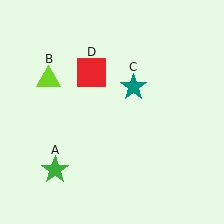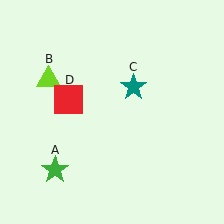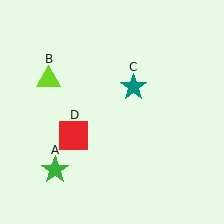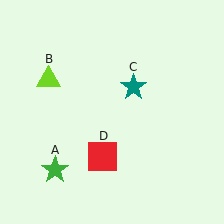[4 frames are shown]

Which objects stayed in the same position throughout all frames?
Green star (object A) and lime triangle (object B) and teal star (object C) remained stationary.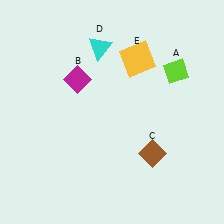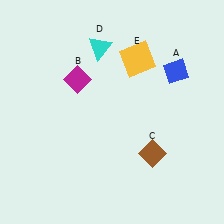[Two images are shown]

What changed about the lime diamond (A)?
In Image 1, A is lime. In Image 2, it changed to blue.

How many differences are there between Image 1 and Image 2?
There is 1 difference between the two images.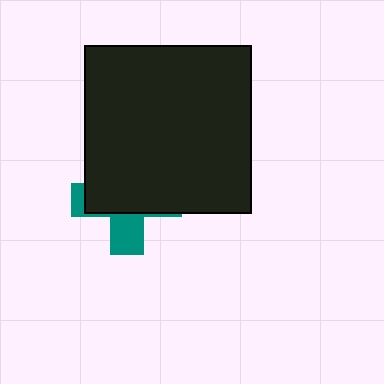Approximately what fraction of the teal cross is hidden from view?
Roughly 67% of the teal cross is hidden behind the black square.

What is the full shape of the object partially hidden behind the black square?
The partially hidden object is a teal cross.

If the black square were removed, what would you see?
You would see the complete teal cross.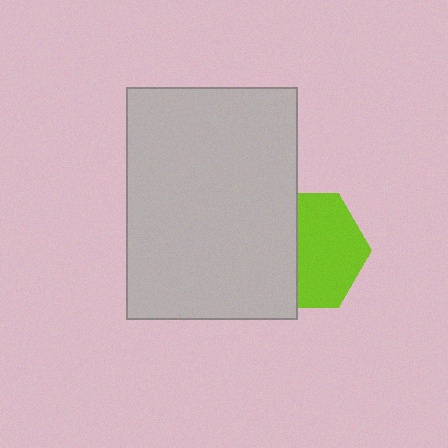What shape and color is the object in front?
The object in front is a light gray rectangle.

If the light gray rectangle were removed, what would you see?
You would see the complete lime hexagon.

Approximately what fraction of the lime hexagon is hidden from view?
Roughly 42% of the lime hexagon is hidden behind the light gray rectangle.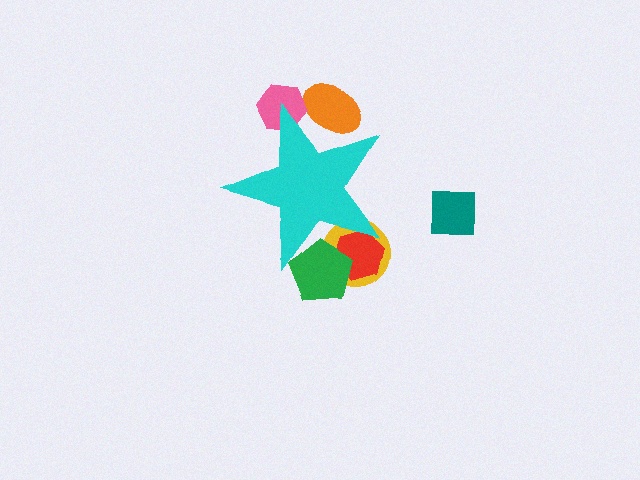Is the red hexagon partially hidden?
Yes, the red hexagon is partially hidden behind the cyan star.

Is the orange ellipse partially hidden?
Yes, the orange ellipse is partially hidden behind the cyan star.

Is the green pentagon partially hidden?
Yes, the green pentagon is partially hidden behind the cyan star.